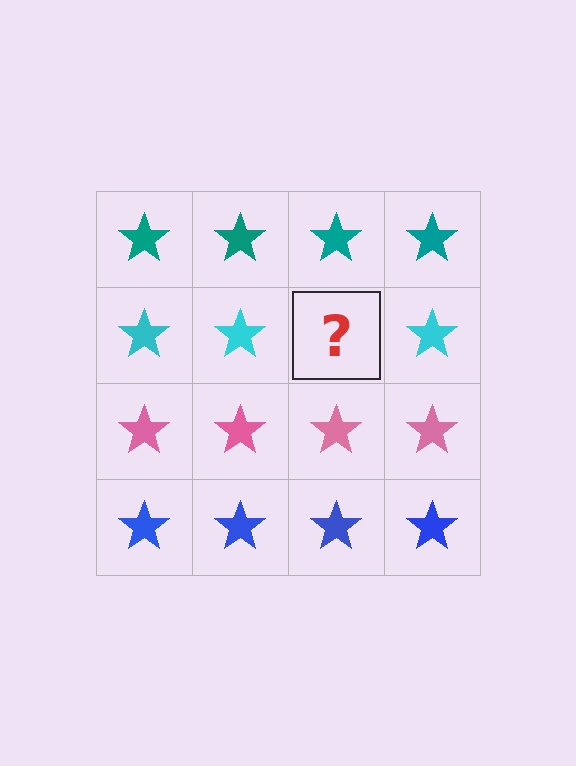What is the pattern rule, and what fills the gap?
The rule is that each row has a consistent color. The gap should be filled with a cyan star.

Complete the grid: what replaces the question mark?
The question mark should be replaced with a cyan star.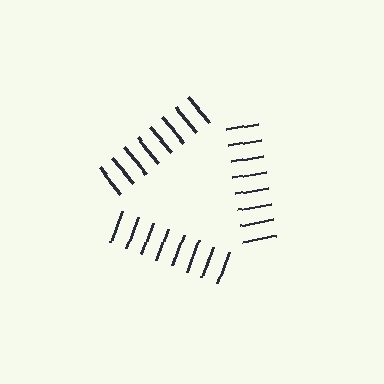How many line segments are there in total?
24 — 8 along each of the 3 edges.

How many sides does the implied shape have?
3 sides — the line-ends trace a triangle.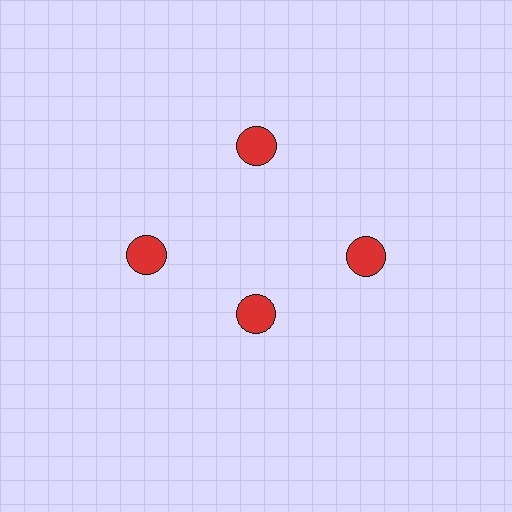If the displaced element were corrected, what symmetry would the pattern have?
It would have 4-fold rotational symmetry — the pattern would map onto itself every 90 degrees.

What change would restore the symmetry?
The symmetry would be restored by moving it outward, back onto the ring so that all 4 circles sit at equal angles and equal distance from the center.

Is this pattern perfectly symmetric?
No. The 4 red circles are arranged in a ring, but one element near the 6 o'clock position is pulled inward toward the center, breaking the 4-fold rotational symmetry.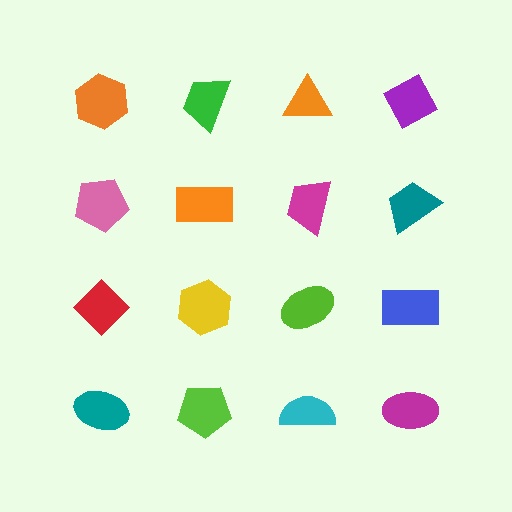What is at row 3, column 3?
A lime ellipse.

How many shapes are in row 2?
4 shapes.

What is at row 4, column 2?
A lime pentagon.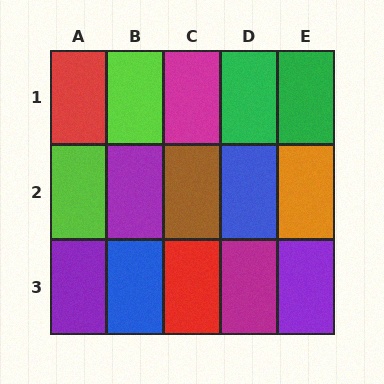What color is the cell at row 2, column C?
Brown.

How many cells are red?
2 cells are red.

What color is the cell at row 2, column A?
Lime.